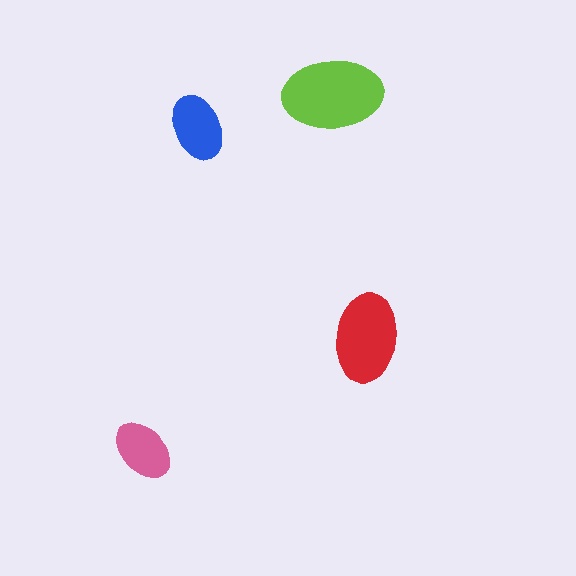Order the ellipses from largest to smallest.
the lime one, the red one, the blue one, the pink one.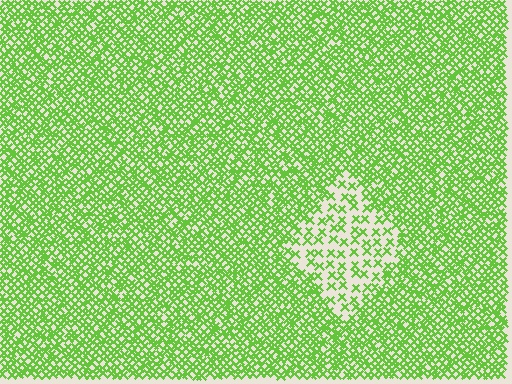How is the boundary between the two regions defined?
The boundary is defined by a change in element density (approximately 2.5x ratio). All elements are the same color, size, and shape.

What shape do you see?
I see a diamond.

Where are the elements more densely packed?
The elements are more densely packed outside the diamond boundary.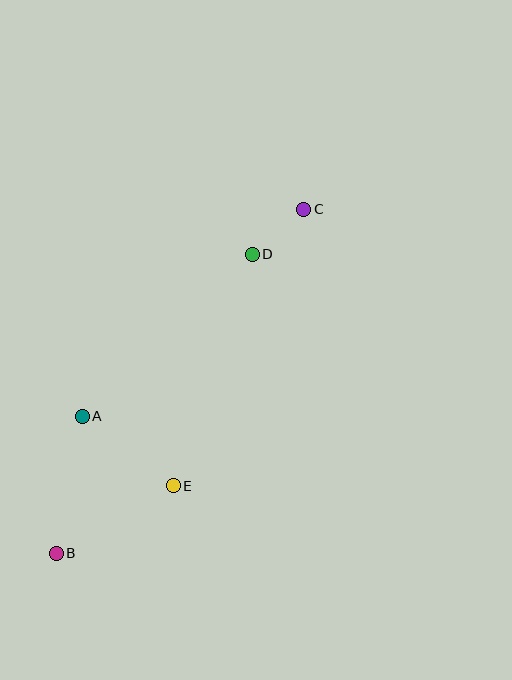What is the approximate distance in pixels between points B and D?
The distance between B and D is approximately 357 pixels.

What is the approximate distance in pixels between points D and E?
The distance between D and E is approximately 245 pixels.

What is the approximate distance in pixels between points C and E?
The distance between C and E is approximately 306 pixels.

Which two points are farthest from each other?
Points B and C are farthest from each other.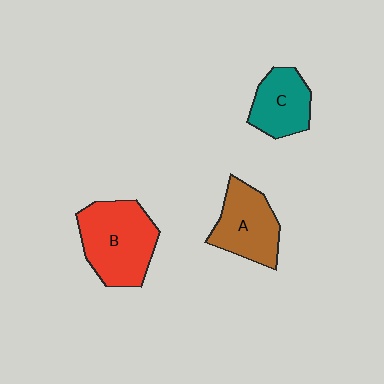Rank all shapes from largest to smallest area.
From largest to smallest: B (red), A (brown), C (teal).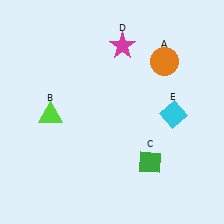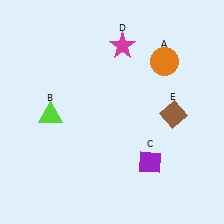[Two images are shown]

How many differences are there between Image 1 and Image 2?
There are 2 differences between the two images.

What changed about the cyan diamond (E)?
In Image 1, E is cyan. In Image 2, it changed to brown.